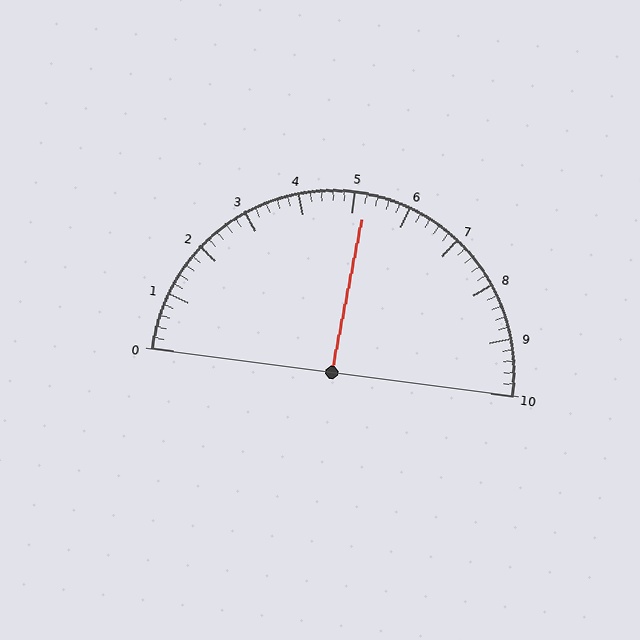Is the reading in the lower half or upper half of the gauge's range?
The reading is in the upper half of the range (0 to 10).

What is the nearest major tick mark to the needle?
The nearest major tick mark is 5.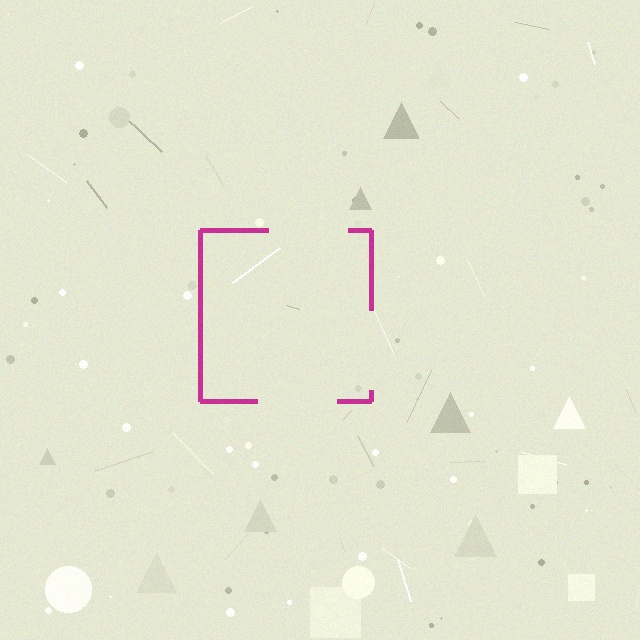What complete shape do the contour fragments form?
The contour fragments form a square.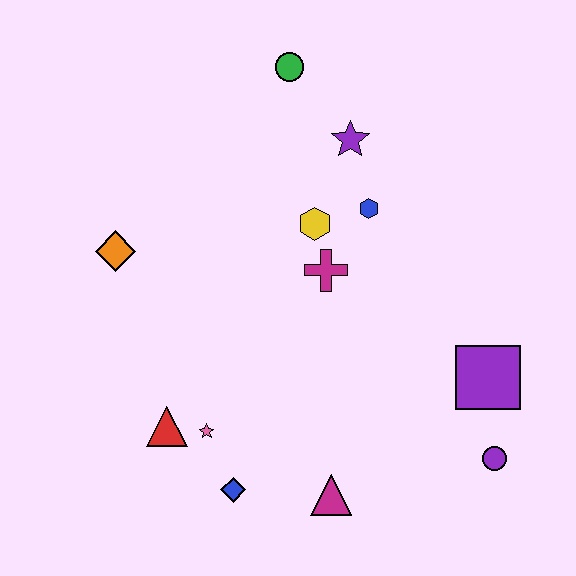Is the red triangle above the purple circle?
Yes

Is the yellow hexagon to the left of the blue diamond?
No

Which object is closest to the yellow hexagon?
The magenta cross is closest to the yellow hexagon.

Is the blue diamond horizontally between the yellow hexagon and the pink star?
Yes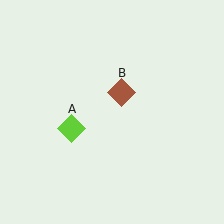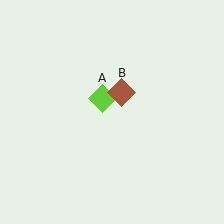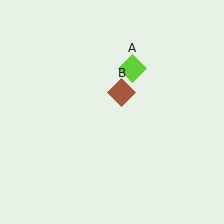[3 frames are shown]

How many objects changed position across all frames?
1 object changed position: lime diamond (object A).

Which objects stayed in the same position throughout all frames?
Brown diamond (object B) remained stationary.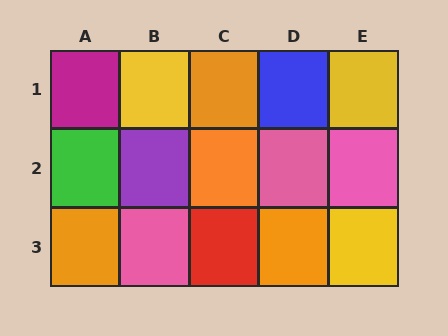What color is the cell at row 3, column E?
Yellow.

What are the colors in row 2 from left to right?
Green, purple, orange, pink, pink.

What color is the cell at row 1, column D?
Blue.